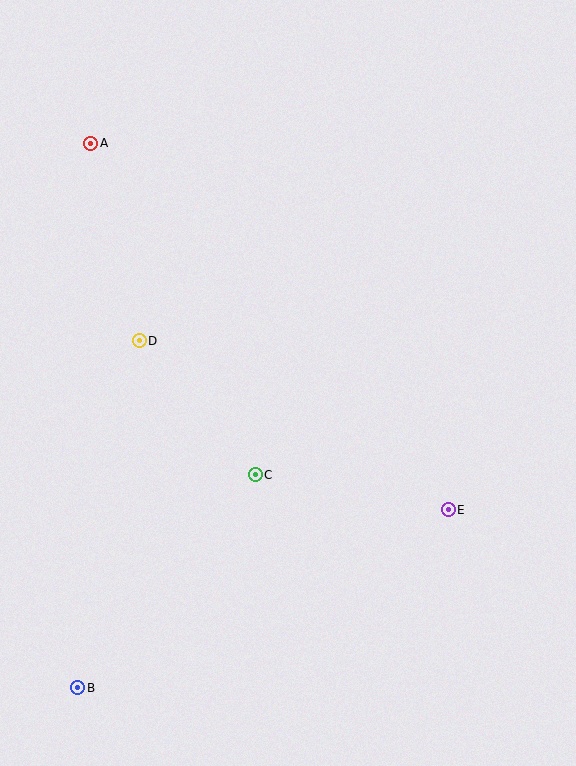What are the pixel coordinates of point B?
Point B is at (78, 688).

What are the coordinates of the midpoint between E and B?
The midpoint between E and B is at (263, 599).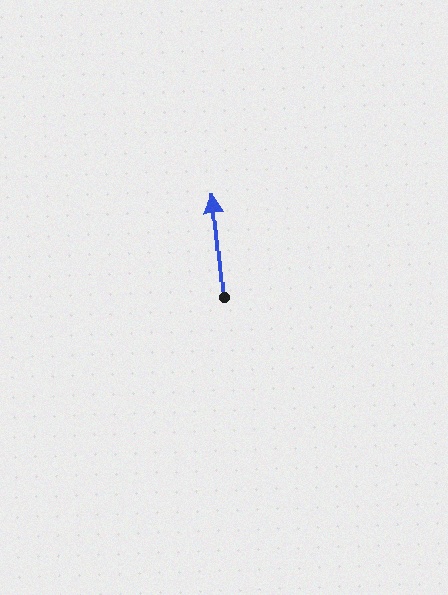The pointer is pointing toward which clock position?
Roughly 12 o'clock.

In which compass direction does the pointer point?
North.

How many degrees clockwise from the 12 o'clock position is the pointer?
Approximately 355 degrees.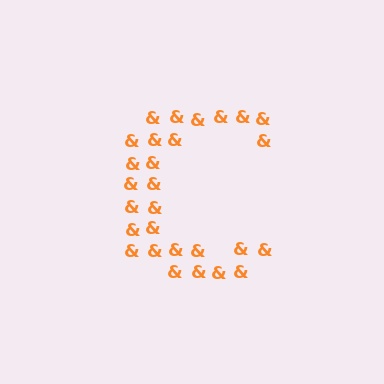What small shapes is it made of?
It is made of small ampersands.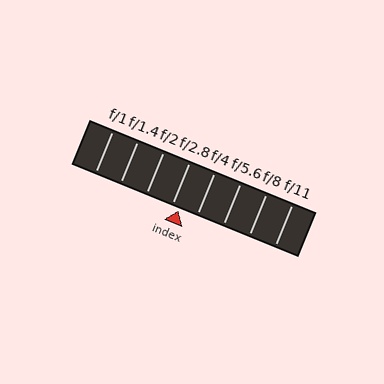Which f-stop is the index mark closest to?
The index mark is closest to f/2.8.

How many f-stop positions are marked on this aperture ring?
There are 8 f-stop positions marked.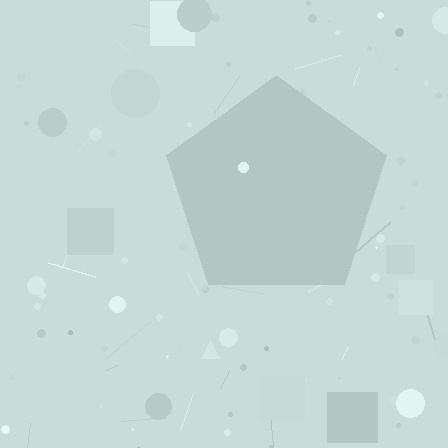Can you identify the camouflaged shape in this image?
The camouflaged shape is a pentagon.